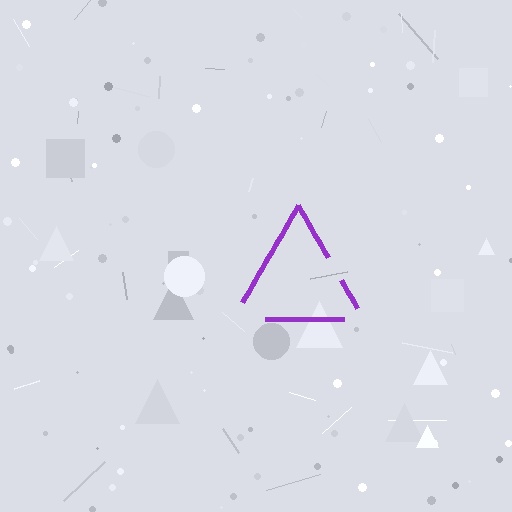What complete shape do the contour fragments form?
The contour fragments form a triangle.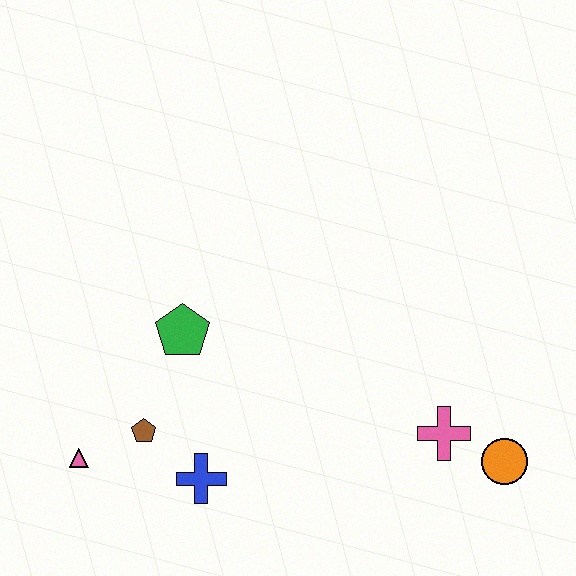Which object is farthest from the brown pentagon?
The orange circle is farthest from the brown pentagon.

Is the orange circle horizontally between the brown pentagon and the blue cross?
No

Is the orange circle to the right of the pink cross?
Yes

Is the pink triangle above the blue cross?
Yes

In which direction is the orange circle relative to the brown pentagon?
The orange circle is to the right of the brown pentagon.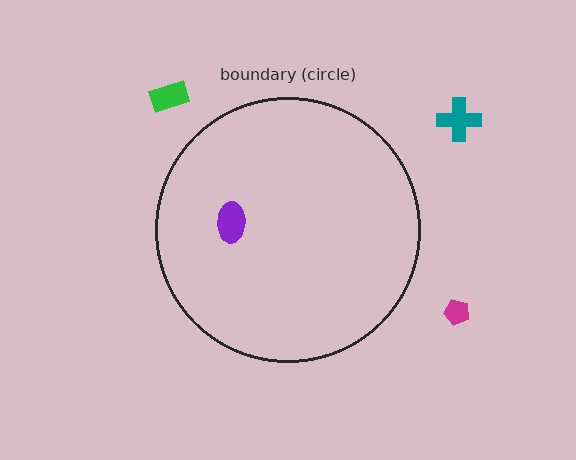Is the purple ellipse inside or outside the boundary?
Inside.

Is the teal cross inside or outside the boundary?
Outside.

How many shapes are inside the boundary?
1 inside, 3 outside.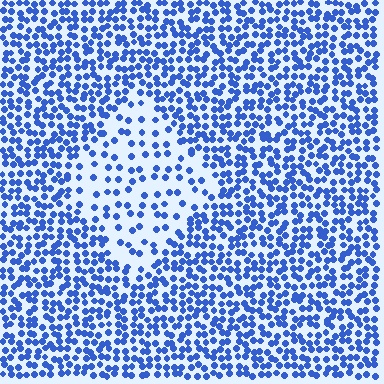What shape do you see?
I see a diamond.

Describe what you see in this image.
The image contains small blue elements arranged at two different densities. A diamond-shaped region is visible where the elements are less densely packed than the surrounding area.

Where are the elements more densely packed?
The elements are more densely packed outside the diamond boundary.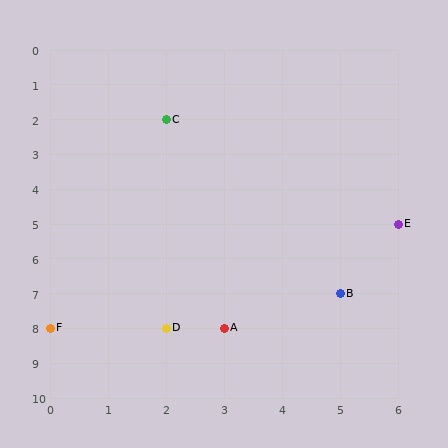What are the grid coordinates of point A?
Point A is at grid coordinates (3, 8).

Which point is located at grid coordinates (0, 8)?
Point F is at (0, 8).